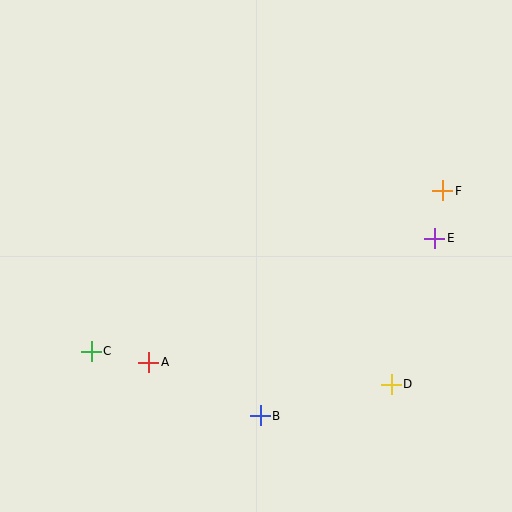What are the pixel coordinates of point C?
Point C is at (91, 351).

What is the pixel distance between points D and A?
The distance between D and A is 243 pixels.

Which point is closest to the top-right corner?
Point F is closest to the top-right corner.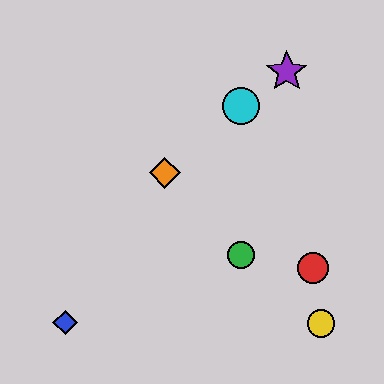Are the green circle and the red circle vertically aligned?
No, the green circle is at x≈241 and the red circle is at x≈313.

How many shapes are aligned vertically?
2 shapes (the green circle, the cyan circle) are aligned vertically.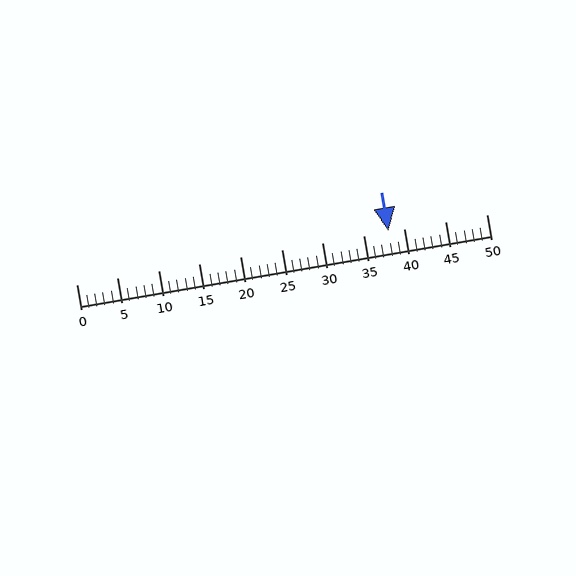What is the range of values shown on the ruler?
The ruler shows values from 0 to 50.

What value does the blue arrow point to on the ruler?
The blue arrow points to approximately 38.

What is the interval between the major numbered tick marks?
The major tick marks are spaced 5 units apart.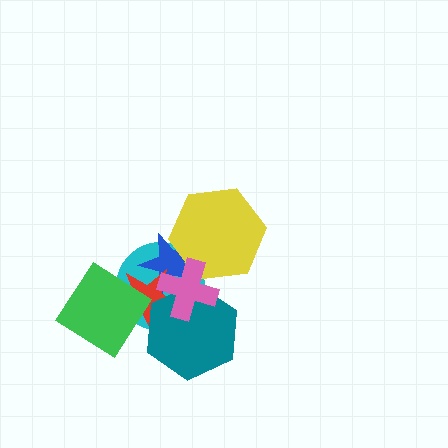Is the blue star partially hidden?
Yes, it is partially covered by another shape.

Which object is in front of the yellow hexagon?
The pink cross is in front of the yellow hexagon.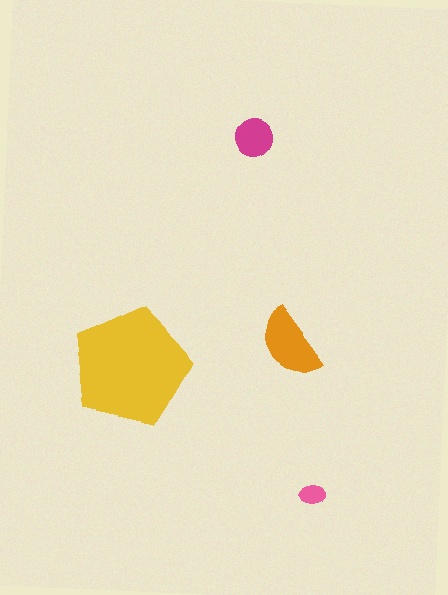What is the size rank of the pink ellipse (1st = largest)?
4th.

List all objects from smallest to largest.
The pink ellipse, the magenta circle, the orange semicircle, the yellow pentagon.